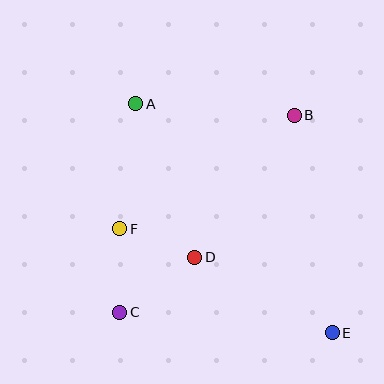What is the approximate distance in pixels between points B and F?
The distance between B and F is approximately 208 pixels.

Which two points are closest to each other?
Points D and F are closest to each other.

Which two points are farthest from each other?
Points A and E are farthest from each other.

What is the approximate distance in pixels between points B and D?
The distance between B and D is approximately 173 pixels.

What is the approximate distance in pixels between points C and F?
The distance between C and F is approximately 83 pixels.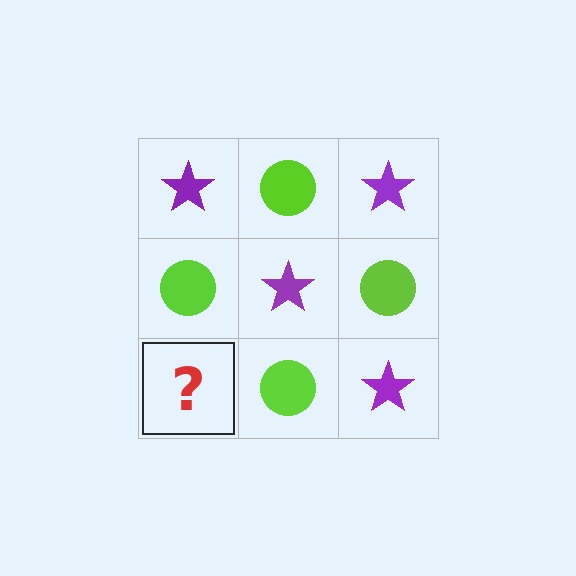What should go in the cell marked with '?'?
The missing cell should contain a purple star.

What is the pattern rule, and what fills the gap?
The rule is that it alternates purple star and lime circle in a checkerboard pattern. The gap should be filled with a purple star.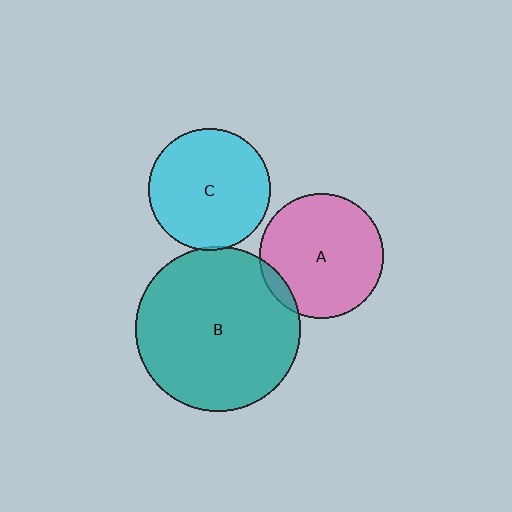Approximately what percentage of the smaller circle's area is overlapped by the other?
Approximately 5%.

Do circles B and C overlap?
Yes.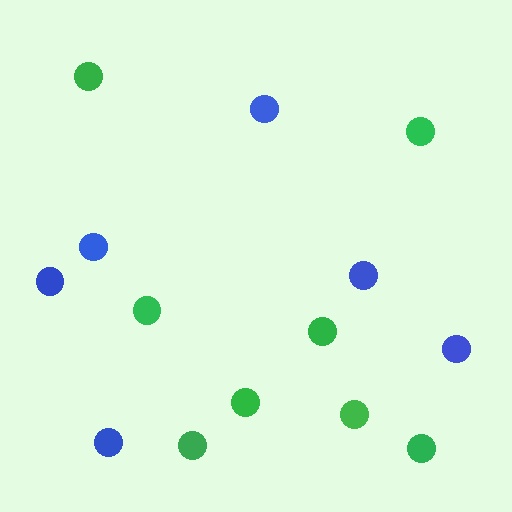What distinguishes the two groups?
There are 2 groups: one group of blue circles (6) and one group of green circles (8).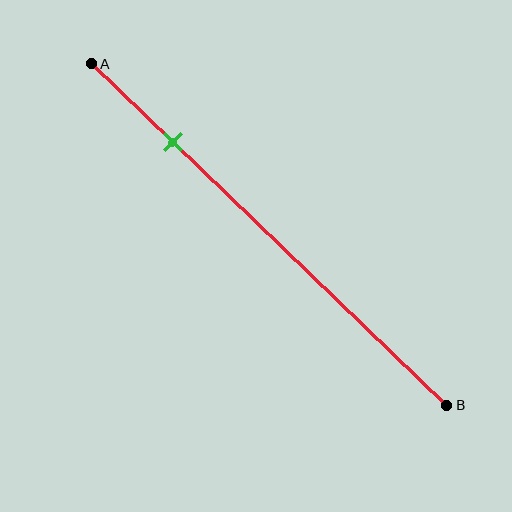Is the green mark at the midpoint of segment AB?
No, the mark is at about 25% from A, not at the 50% midpoint.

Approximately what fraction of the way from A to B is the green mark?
The green mark is approximately 25% of the way from A to B.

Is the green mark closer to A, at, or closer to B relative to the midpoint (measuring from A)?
The green mark is closer to point A than the midpoint of segment AB.